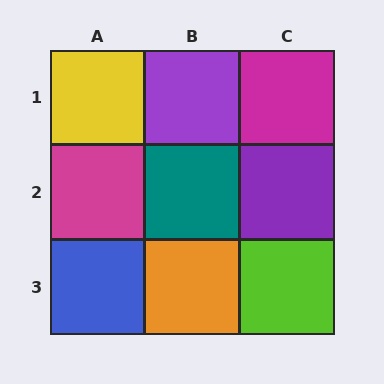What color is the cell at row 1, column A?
Yellow.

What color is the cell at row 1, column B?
Purple.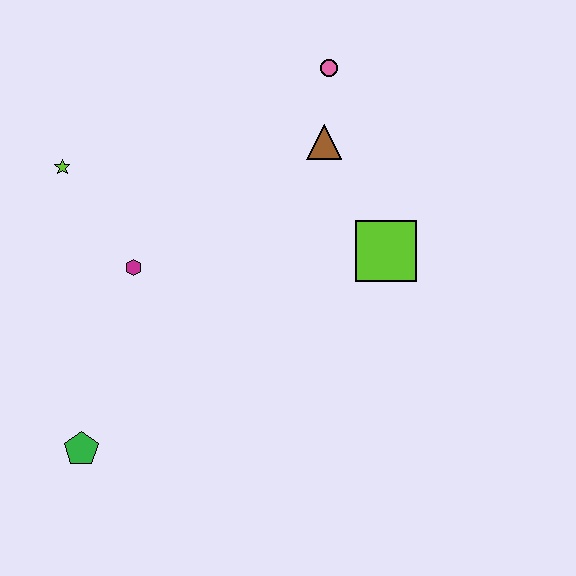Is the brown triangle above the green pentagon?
Yes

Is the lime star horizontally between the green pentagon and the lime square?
No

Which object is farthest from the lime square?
The green pentagon is farthest from the lime square.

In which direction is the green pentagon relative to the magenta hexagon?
The green pentagon is below the magenta hexagon.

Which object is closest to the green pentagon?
The magenta hexagon is closest to the green pentagon.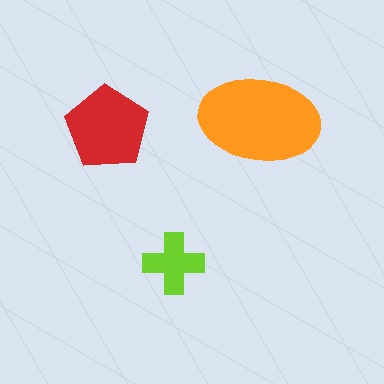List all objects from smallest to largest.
The lime cross, the red pentagon, the orange ellipse.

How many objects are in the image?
There are 3 objects in the image.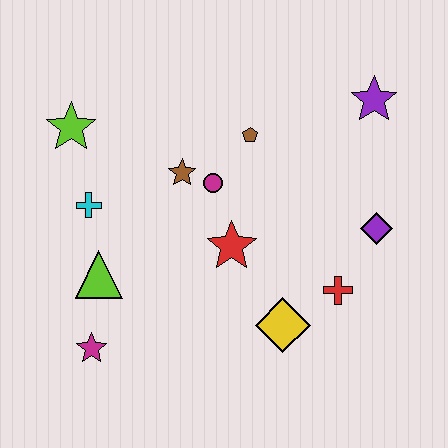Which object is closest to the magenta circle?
The brown star is closest to the magenta circle.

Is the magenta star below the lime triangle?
Yes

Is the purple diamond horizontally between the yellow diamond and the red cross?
No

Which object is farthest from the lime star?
The purple diamond is farthest from the lime star.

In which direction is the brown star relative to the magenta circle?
The brown star is to the left of the magenta circle.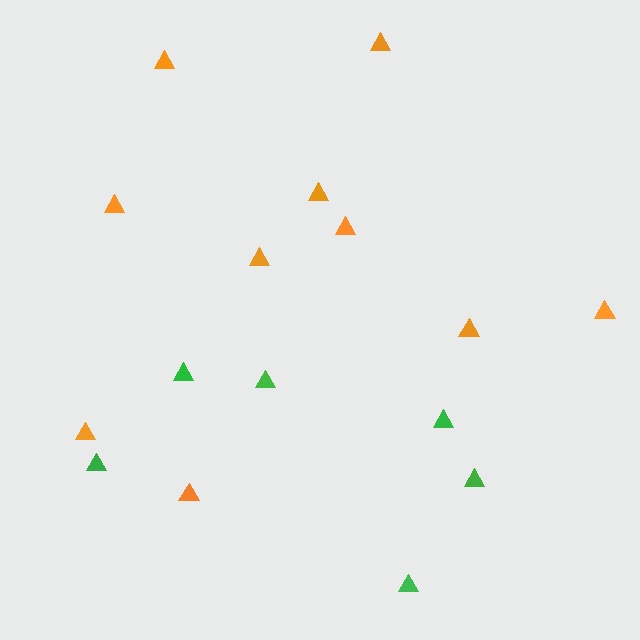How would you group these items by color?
There are 2 groups: one group of orange triangles (10) and one group of green triangles (6).